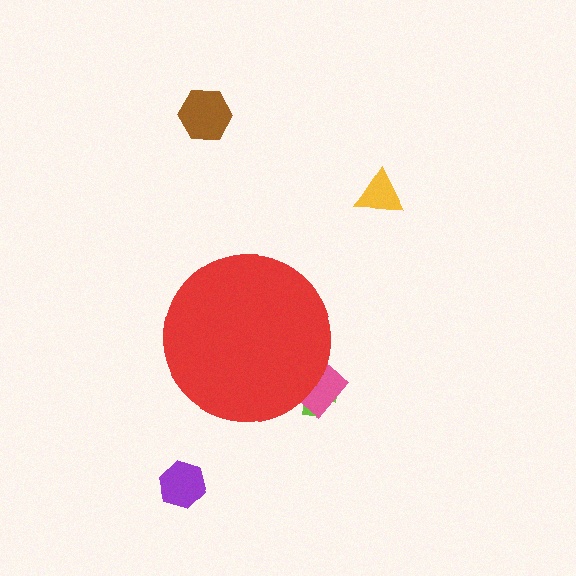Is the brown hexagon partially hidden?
No, the brown hexagon is fully visible.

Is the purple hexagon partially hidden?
No, the purple hexagon is fully visible.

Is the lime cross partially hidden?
Yes, the lime cross is partially hidden behind the red circle.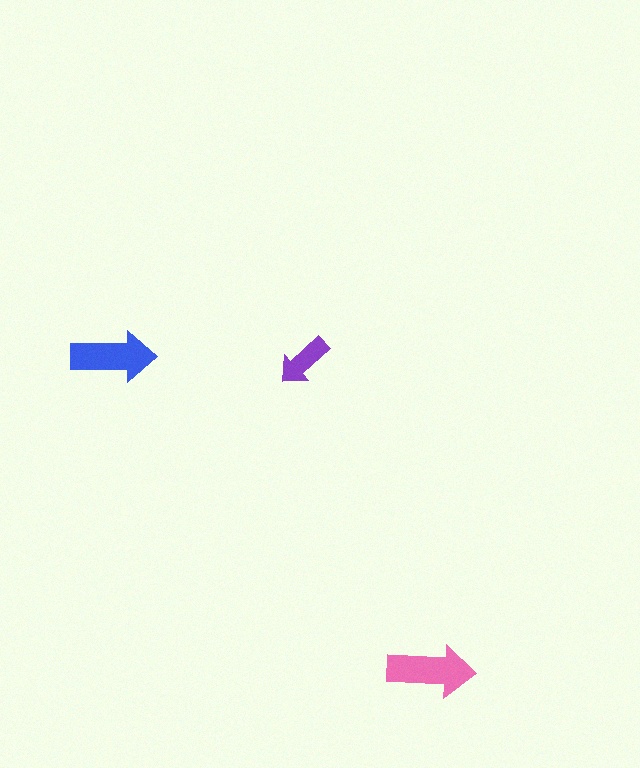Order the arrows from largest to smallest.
the pink one, the blue one, the purple one.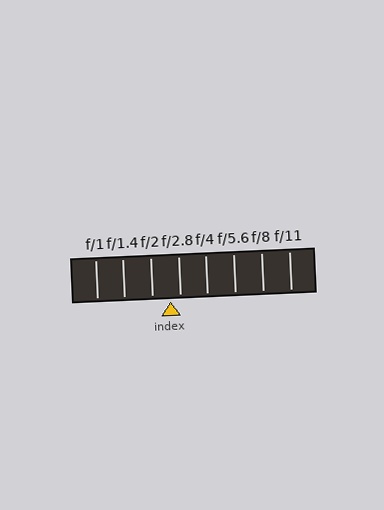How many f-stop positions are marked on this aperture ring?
There are 8 f-stop positions marked.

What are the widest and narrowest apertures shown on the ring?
The widest aperture shown is f/1 and the narrowest is f/11.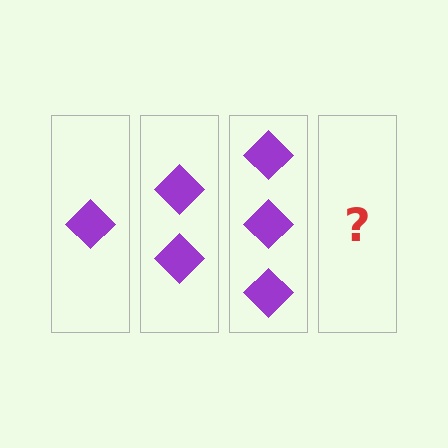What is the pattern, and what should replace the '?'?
The pattern is that each step adds one more diamond. The '?' should be 4 diamonds.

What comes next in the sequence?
The next element should be 4 diamonds.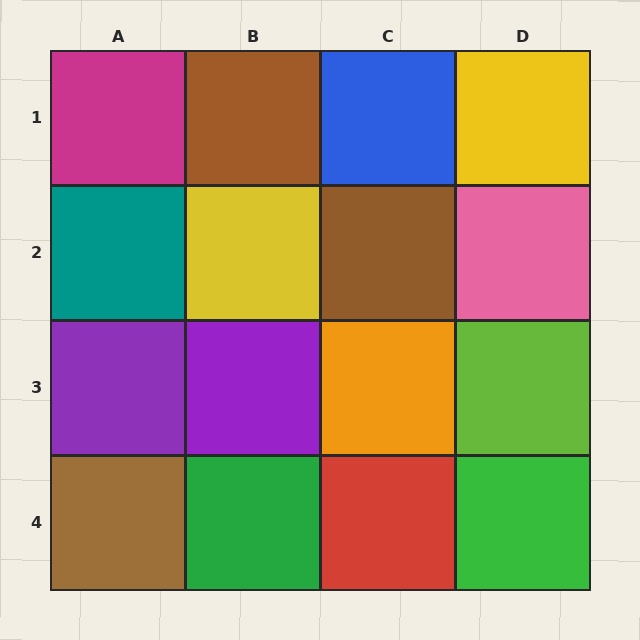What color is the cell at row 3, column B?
Purple.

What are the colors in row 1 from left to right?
Magenta, brown, blue, yellow.